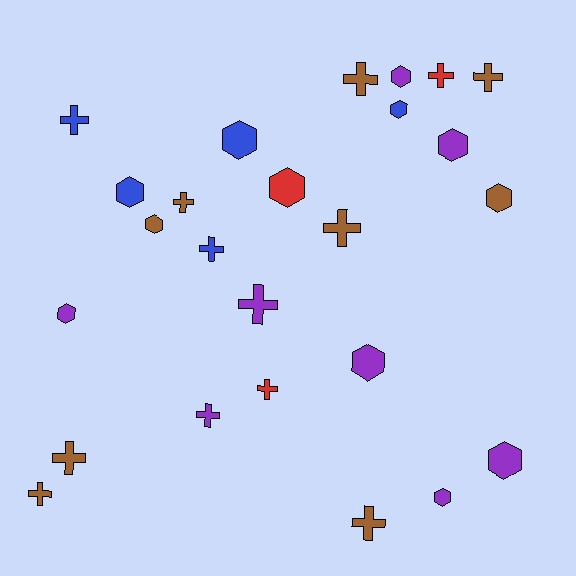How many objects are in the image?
There are 25 objects.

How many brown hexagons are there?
There are 2 brown hexagons.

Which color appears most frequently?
Brown, with 9 objects.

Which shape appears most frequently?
Cross, with 13 objects.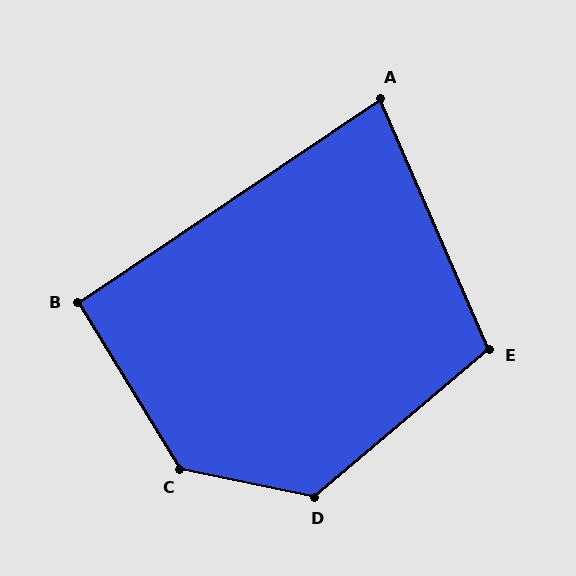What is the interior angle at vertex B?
Approximately 92 degrees (approximately right).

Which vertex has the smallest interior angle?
A, at approximately 80 degrees.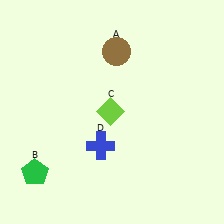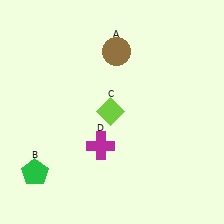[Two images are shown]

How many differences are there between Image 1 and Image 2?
There is 1 difference between the two images.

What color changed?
The cross (D) changed from blue in Image 1 to magenta in Image 2.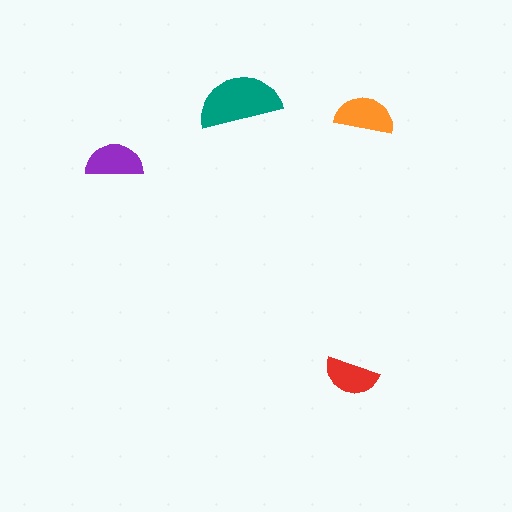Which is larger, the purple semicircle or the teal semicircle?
The teal one.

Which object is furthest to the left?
The purple semicircle is leftmost.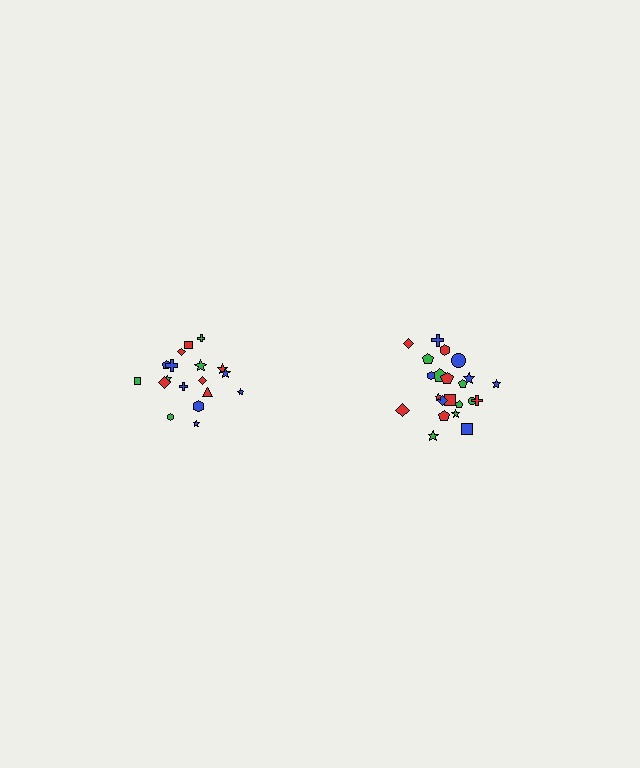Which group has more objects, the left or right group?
The right group.